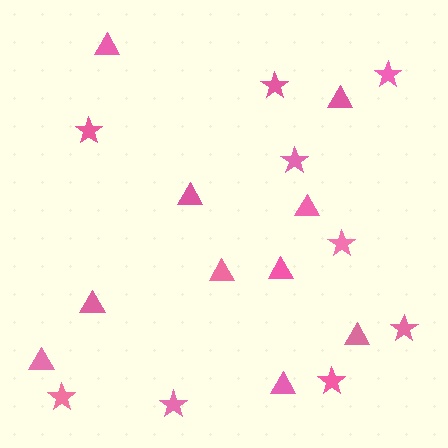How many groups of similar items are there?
There are 2 groups: one group of triangles (10) and one group of stars (9).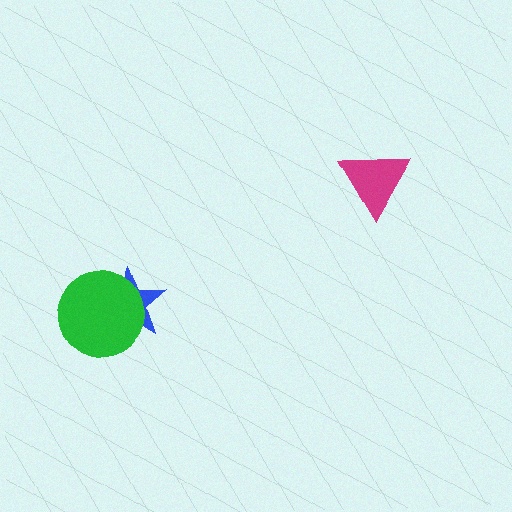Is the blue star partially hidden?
Yes, it is partially covered by another shape.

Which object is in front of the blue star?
The green circle is in front of the blue star.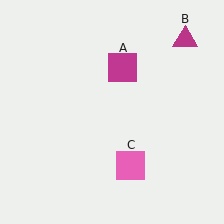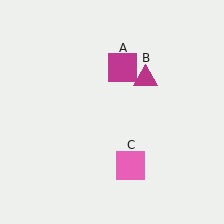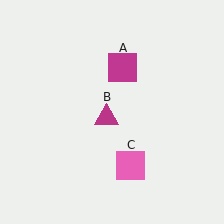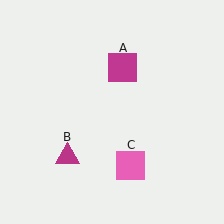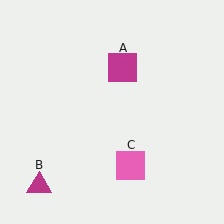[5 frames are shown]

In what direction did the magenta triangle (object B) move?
The magenta triangle (object B) moved down and to the left.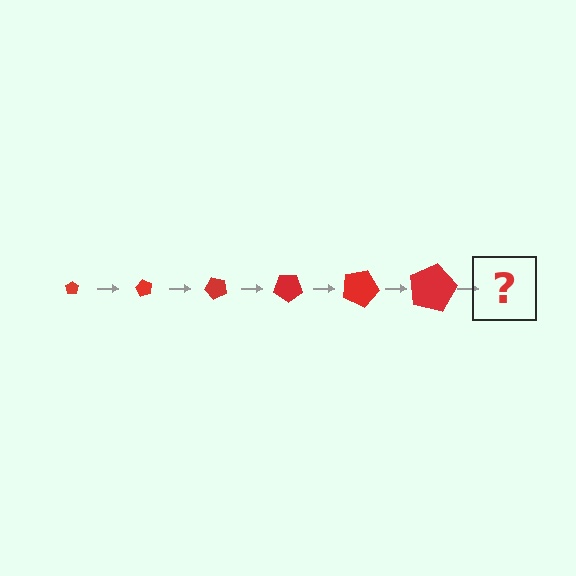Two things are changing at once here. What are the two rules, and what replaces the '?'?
The two rules are that the pentagon grows larger each step and it rotates 60 degrees each step. The '?' should be a pentagon, larger than the previous one and rotated 360 degrees from the start.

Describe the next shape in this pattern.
It should be a pentagon, larger than the previous one and rotated 360 degrees from the start.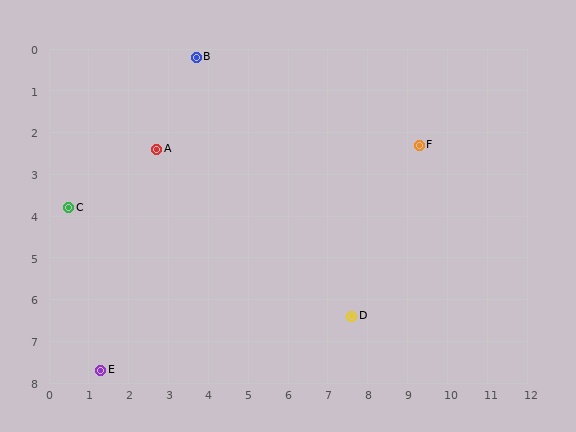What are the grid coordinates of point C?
Point C is at approximately (0.5, 3.8).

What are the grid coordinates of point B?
Point B is at approximately (3.7, 0.2).